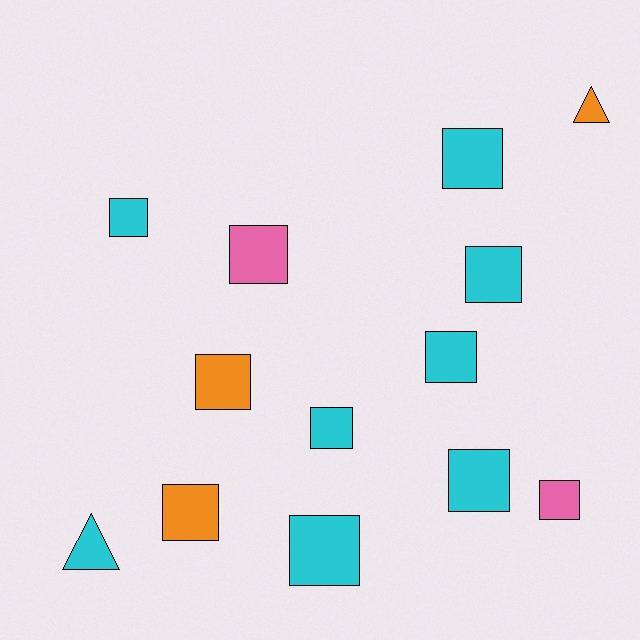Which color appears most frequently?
Cyan, with 8 objects.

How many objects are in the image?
There are 13 objects.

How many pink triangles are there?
There are no pink triangles.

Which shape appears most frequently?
Square, with 11 objects.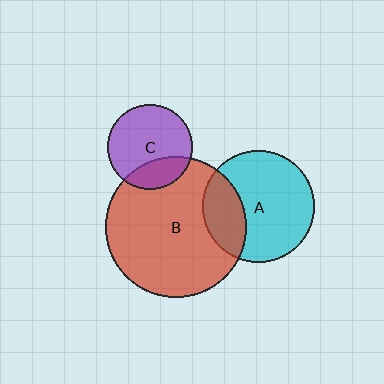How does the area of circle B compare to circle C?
Approximately 2.8 times.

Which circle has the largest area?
Circle B (red).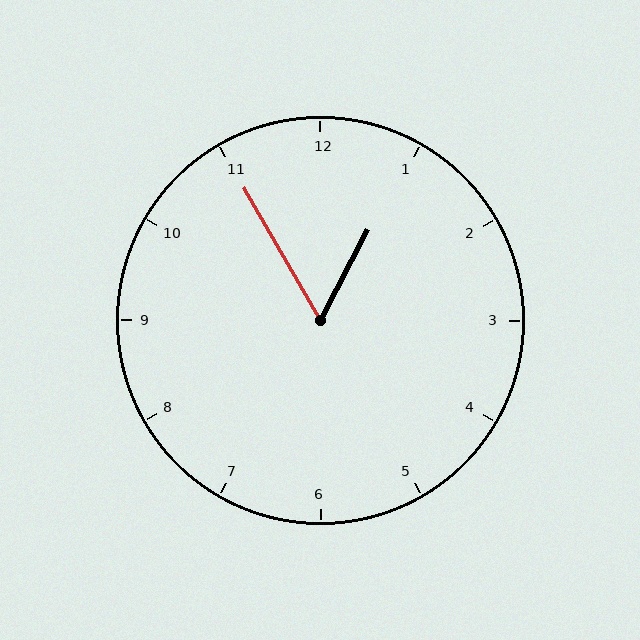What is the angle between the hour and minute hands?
Approximately 58 degrees.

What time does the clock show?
12:55.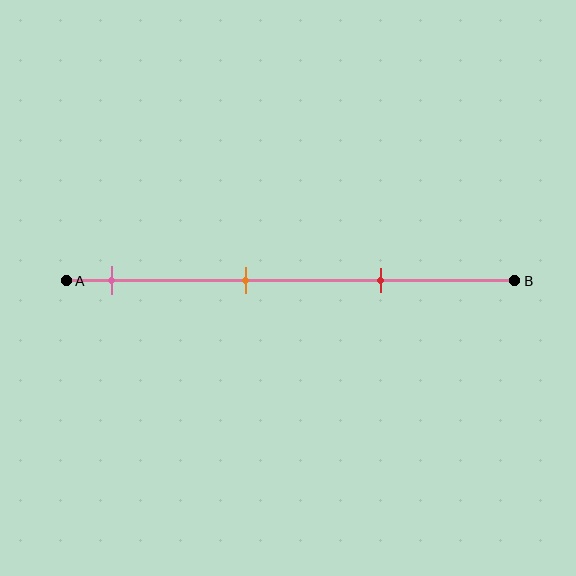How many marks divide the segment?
There are 3 marks dividing the segment.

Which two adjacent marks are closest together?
The orange and red marks are the closest adjacent pair.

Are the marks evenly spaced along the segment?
Yes, the marks are approximately evenly spaced.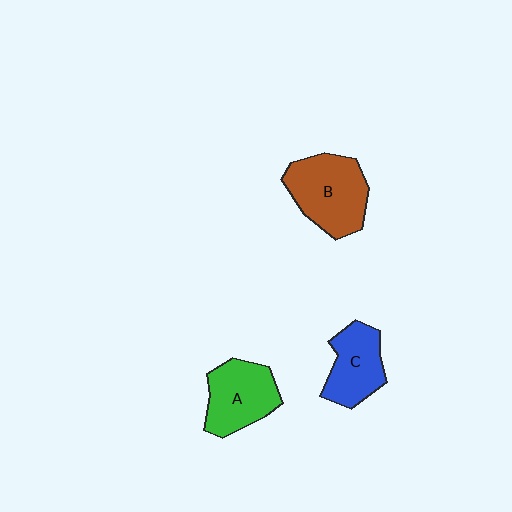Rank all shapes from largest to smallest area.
From largest to smallest: B (brown), A (green), C (blue).